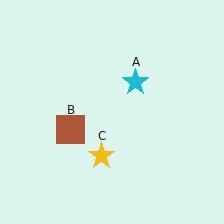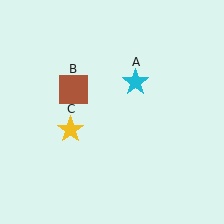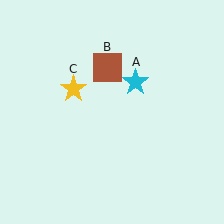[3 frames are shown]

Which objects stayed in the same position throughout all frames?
Cyan star (object A) remained stationary.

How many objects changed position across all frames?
2 objects changed position: brown square (object B), yellow star (object C).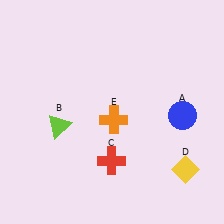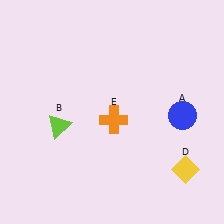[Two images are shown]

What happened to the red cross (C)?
The red cross (C) was removed in Image 2. It was in the bottom-left area of Image 1.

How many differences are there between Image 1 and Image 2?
There is 1 difference between the two images.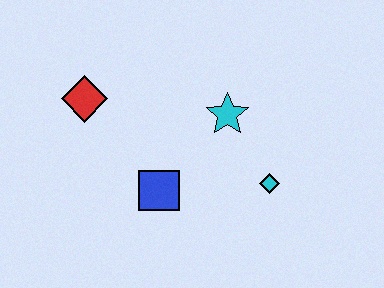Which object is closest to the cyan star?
The cyan diamond is closest to the cyan star.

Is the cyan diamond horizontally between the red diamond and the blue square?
No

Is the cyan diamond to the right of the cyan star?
Yes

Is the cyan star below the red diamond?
Yes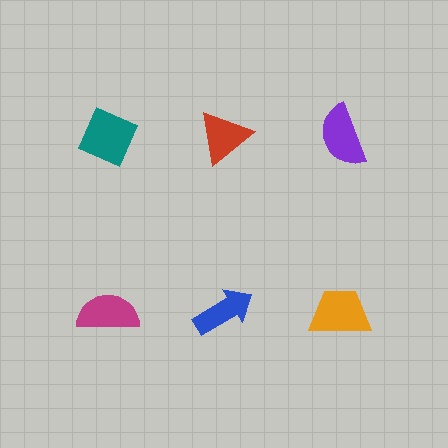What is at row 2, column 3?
An orange trapezoid.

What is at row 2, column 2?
A blue arrow.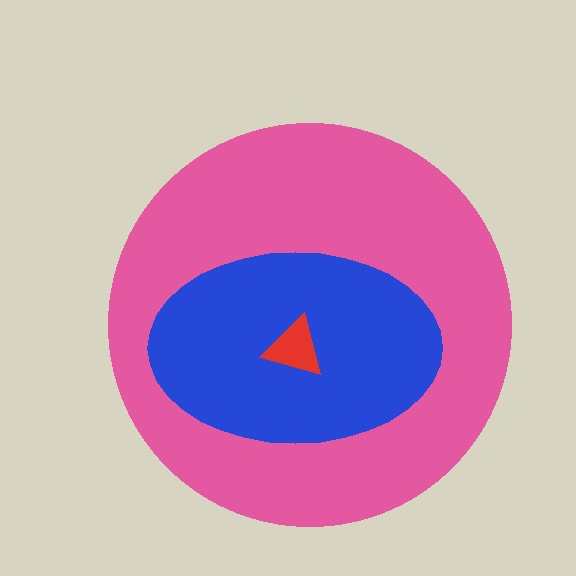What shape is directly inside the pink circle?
The blue ellipse.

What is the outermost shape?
The pink circle.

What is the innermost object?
The red triangle.